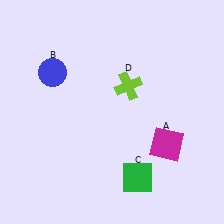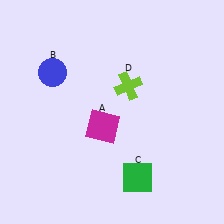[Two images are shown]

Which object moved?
The magenta square (A) moved left.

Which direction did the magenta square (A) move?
The magenta square (A) moved left.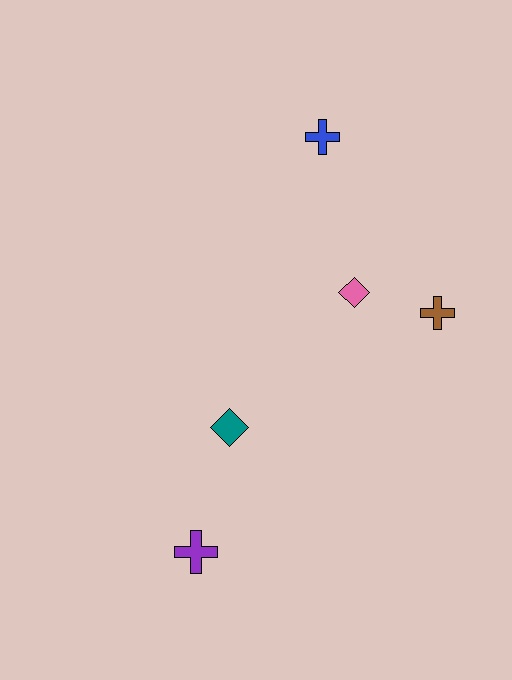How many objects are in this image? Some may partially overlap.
There are 5 objects.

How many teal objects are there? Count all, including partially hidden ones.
There is 1 teal object.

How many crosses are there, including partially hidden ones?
There are 3 crosses.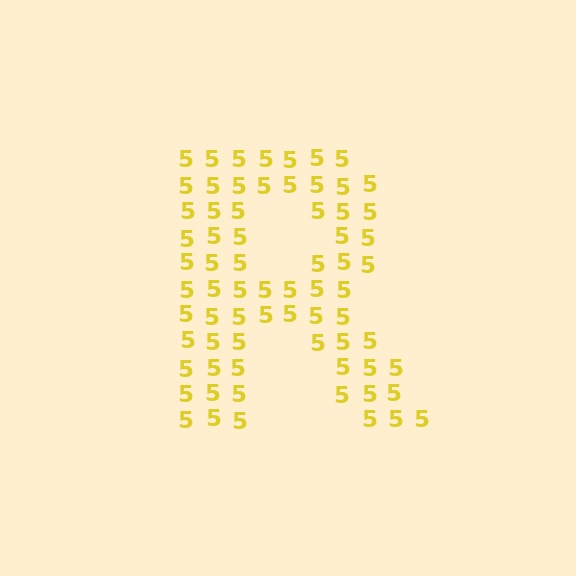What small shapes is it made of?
It is made of small digit 5's.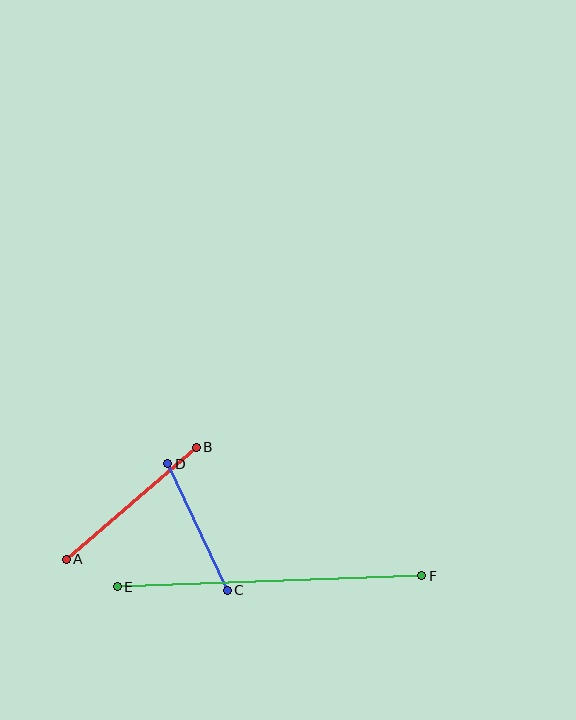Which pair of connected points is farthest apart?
Points E and F are farthest apart.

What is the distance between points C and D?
The distance is approximately 139 pixels.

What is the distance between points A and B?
The distance is approximately 172 pixels.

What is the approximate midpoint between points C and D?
The midpoint is at approximately (198, 527) pixels.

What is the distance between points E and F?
The distance is approximately 305 pixels.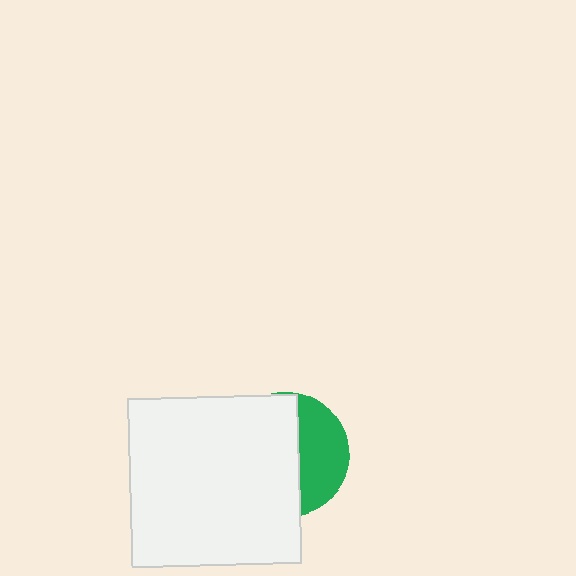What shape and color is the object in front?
The object in front is a white square.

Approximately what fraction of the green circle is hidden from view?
Roughly 63% of the green circle is hidden behind the white square.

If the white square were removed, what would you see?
You would see the complete green circle.